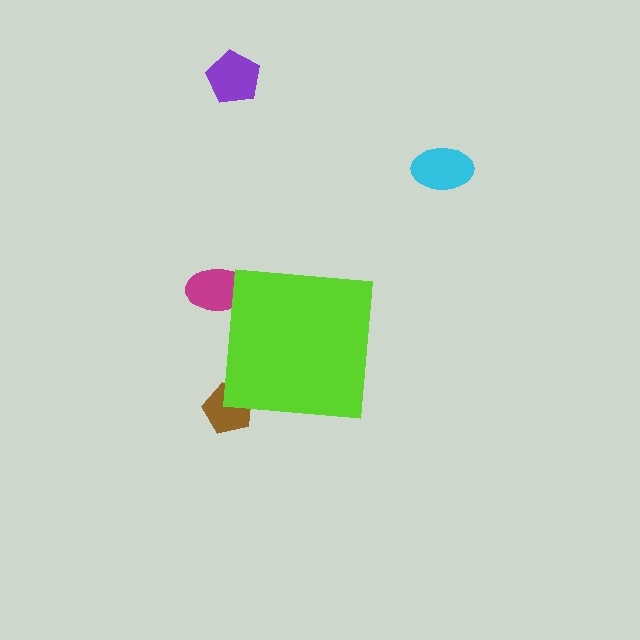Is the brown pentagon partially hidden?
Yes, the brown pentagon is partially hidden behind the lime square.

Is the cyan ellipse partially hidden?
No, the cyan ellipse is fully visible.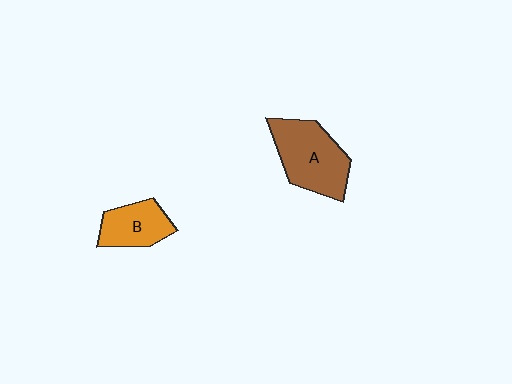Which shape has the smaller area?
Shape B (orange).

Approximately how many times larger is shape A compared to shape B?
Approximately 1.6 times.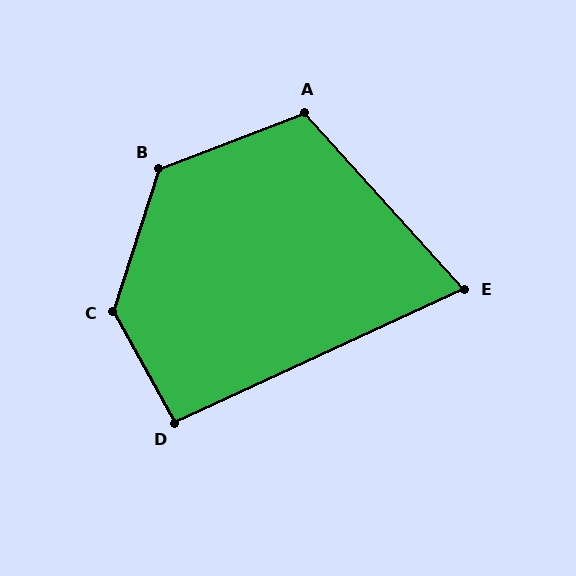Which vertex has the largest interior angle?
C, at approximately 134 degrees.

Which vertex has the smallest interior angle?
E, at approximately 73 degrees.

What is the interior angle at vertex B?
Approximately 128 degrees (obtuse).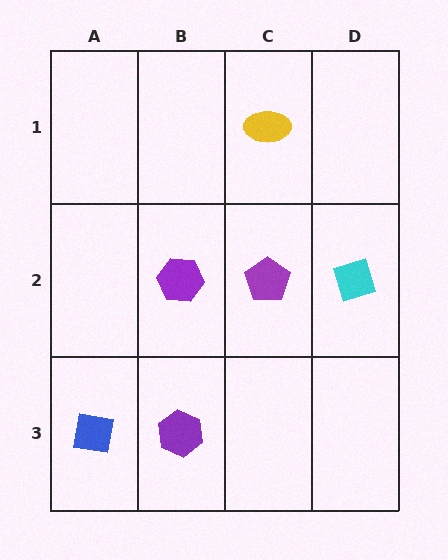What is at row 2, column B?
A purple hexagon.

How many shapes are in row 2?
3 shapes.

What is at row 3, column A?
A blue square.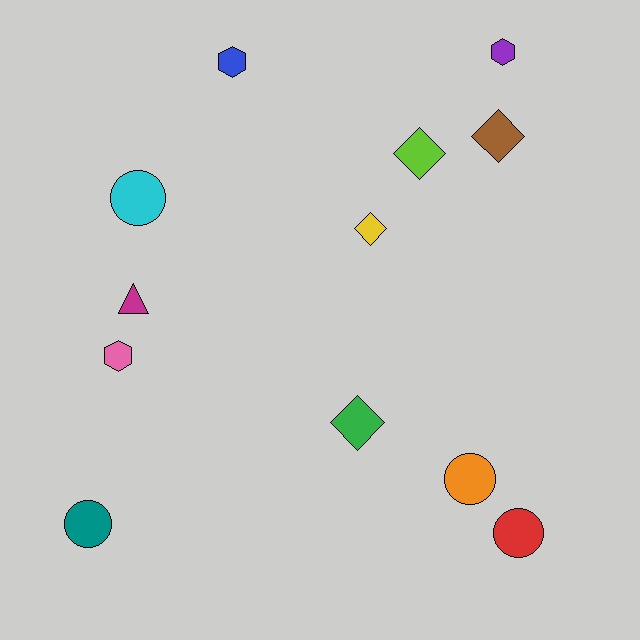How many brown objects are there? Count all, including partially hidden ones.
There is 1 brown object.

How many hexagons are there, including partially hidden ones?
There are 3 hexagons.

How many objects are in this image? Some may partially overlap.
There are 12 objects.